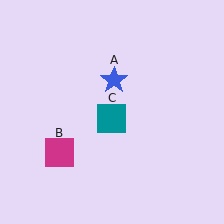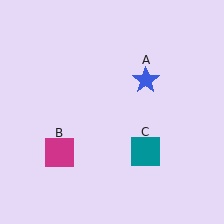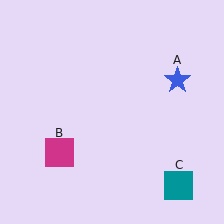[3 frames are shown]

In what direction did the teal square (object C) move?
The teal square (object C) moved down and to the right.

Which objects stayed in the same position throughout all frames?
Magenta square (object B) remained stationary.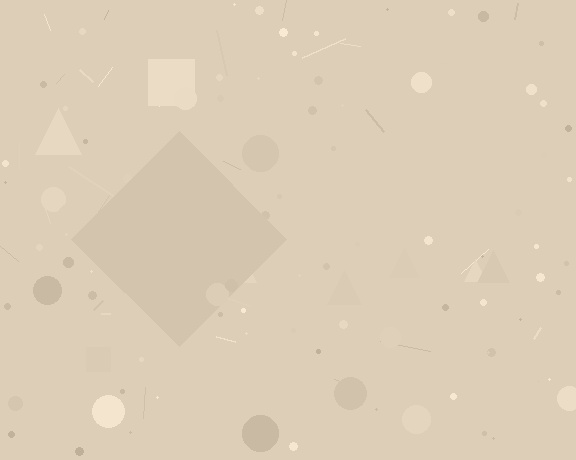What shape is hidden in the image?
A diamond is hidden in the image.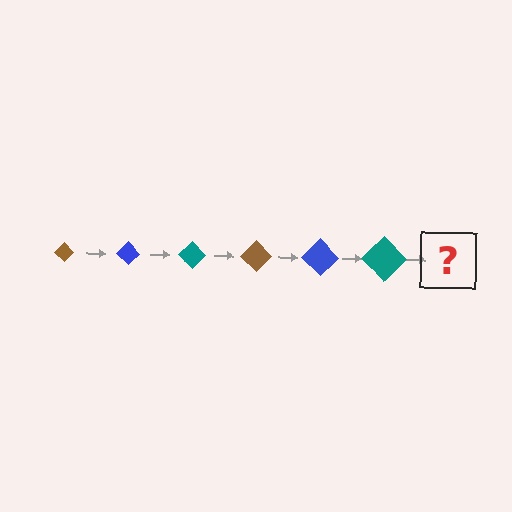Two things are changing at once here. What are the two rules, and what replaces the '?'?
The two rules are that the diamond grows larger each step and the color cycles through brown, blue, and teal. The '?' should be a brown diamond, larger than the previous one.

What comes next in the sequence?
The next element should be a brown diamond, larger than the previous one.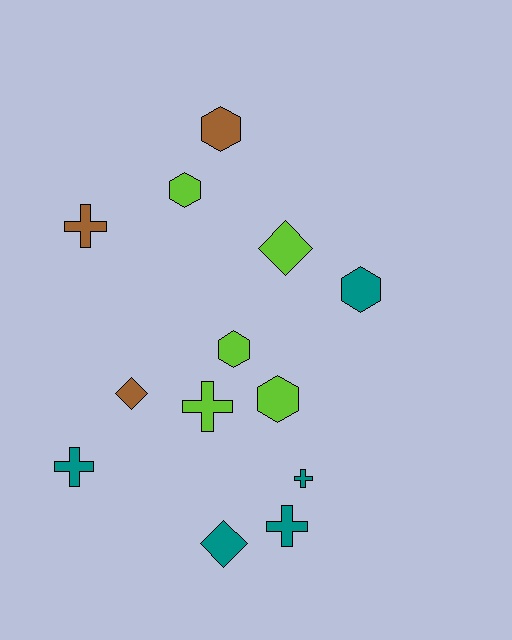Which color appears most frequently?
Lime, with 5 objects.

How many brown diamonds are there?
There is 1 brown diamond.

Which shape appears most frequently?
Hexagon, with 5 objects.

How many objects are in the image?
There are 13 objects.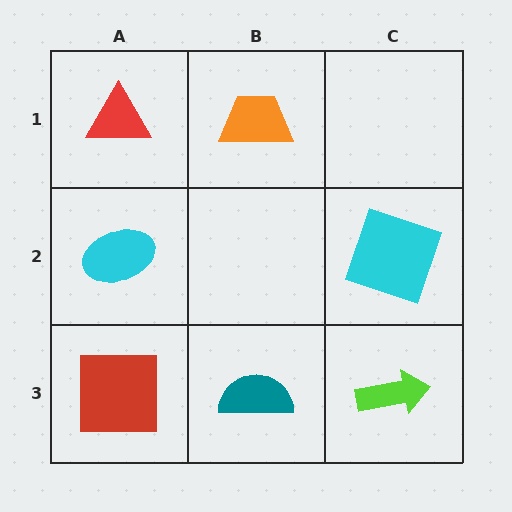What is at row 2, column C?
A cyan square.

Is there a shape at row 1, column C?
No, that cell is empty.